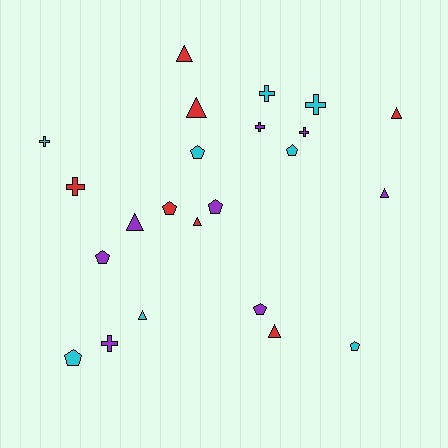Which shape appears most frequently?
Triangle, with 8 objects.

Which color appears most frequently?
Cyan, with 8 objects.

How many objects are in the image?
There are 23 objects.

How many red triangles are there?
There are 5 red triangles.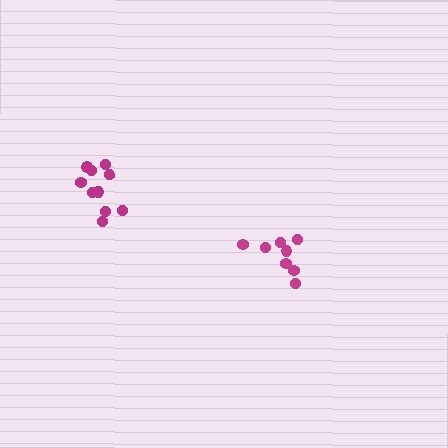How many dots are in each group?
Group 1: 8 dots, Group 2: 10 dots (18 total).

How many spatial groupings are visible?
There are 2 spatial groupings.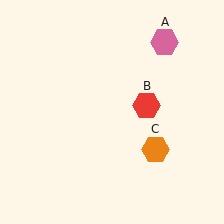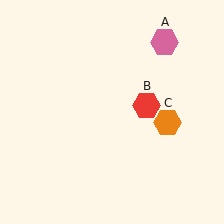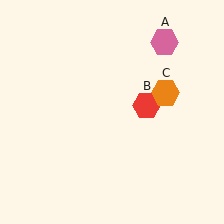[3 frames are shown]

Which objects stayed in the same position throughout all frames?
Pink hexagon (object A) and red hexagon (object B) remained stationary.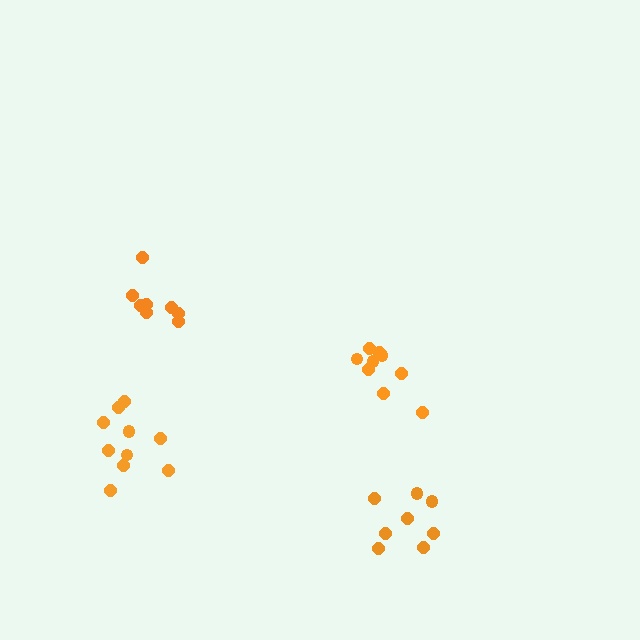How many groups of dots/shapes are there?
There are 4 groups.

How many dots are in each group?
Group 1: 9 dots, Group 2: 8 dots, Group 3: 8 dots, Group 4: 10 dots (35 total).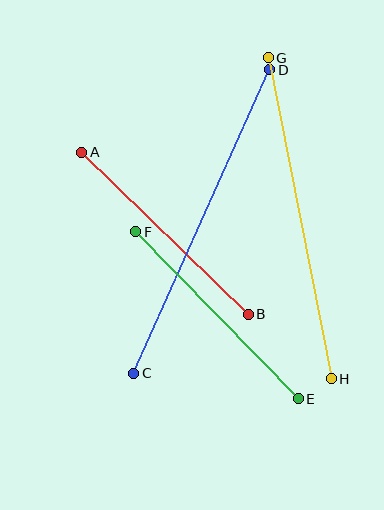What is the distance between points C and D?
The distance is approximately 332 pixels.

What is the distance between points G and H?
The distance is approximately 327 pixels.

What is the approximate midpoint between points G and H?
The midpoint is at approximately (300, 218) pixels.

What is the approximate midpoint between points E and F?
The midpoint is at approximately (217, 315) pixels.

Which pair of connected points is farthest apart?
Points C and D are farthest apart.